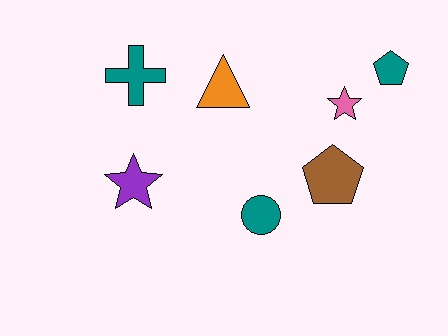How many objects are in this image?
There are 7 objects.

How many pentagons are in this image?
There are 2 pentagons.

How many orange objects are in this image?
There is 1 orange object.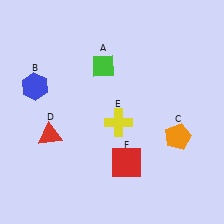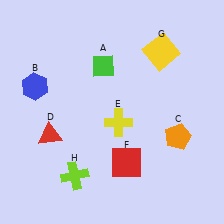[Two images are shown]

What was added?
A yellow square (G), a lime cross (H) were added in Image 2.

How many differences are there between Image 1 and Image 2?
There are 2 differences between the two images.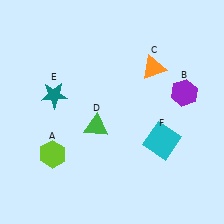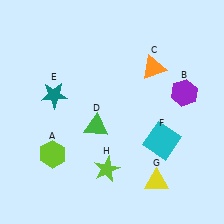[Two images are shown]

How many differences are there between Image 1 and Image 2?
There are 2 differences between the two images.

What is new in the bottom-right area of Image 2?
A yellow triangle (G) was added in the bottom-right area of Image 2.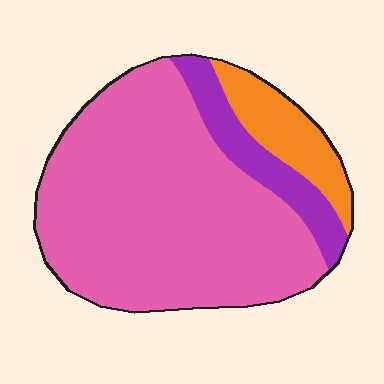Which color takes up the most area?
Pink, at roughly 75%.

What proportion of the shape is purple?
Purple covers 13% of the shape.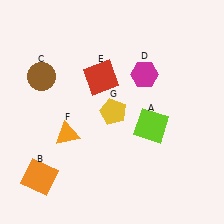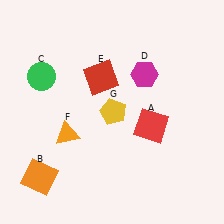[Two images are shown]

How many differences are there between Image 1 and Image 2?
There are 2 differences between the two images.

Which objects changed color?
A changed from lime to red. C changed from brown to green.